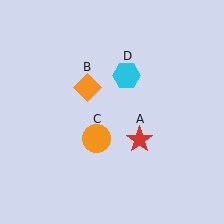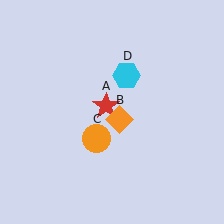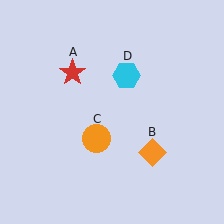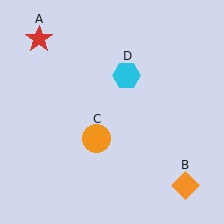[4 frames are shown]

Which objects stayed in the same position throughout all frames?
Orange circle (object C) and cyan hexagon (object D) remained stationary.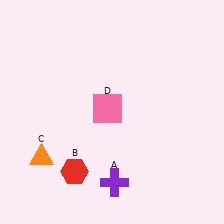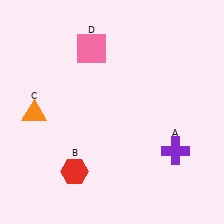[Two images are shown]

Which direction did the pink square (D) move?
The pink square (D) moved up.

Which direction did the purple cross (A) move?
The purple cross (A) moved right.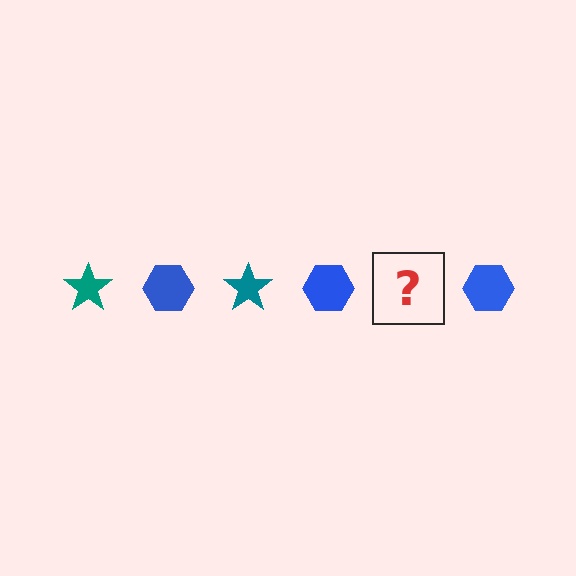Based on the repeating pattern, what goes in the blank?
The blank should be a teal star.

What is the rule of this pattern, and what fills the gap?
The rule is that the pattern alternates between teal star and blue hexagon. The gap should be filled with a teal star.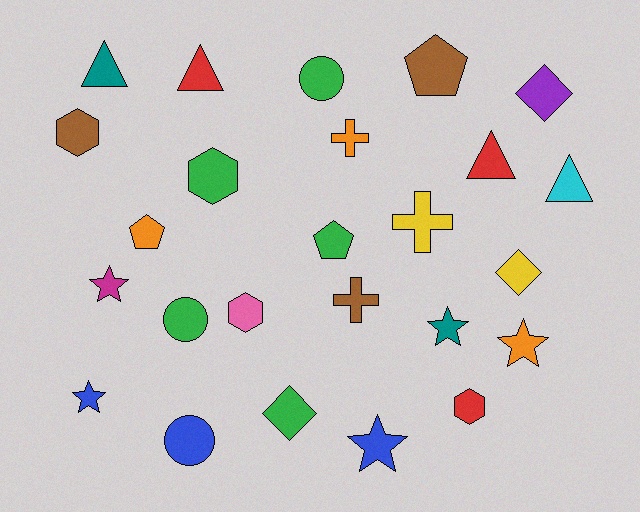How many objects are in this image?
There are 25 objects.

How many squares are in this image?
There are no squares.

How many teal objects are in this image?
There are 2 teal objects.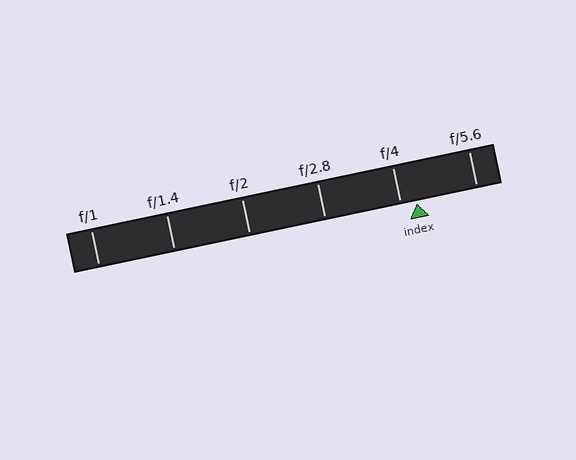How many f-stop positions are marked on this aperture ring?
There are 6 f-stop positions marked.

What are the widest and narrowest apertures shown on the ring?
The widest aperture shown is f/1 and the narrowest is f/5.6.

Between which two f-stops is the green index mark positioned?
The index mark is between f/4 and f/5.6.